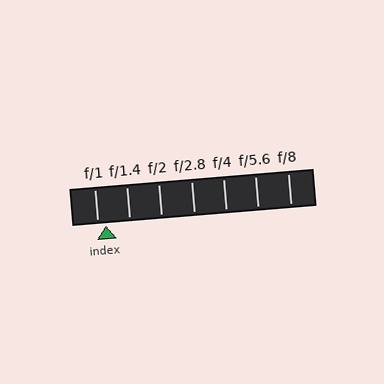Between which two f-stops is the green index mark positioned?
The index mark is between f/1 and f/1.4.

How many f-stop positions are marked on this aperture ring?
There are 7 f-stop positions marked.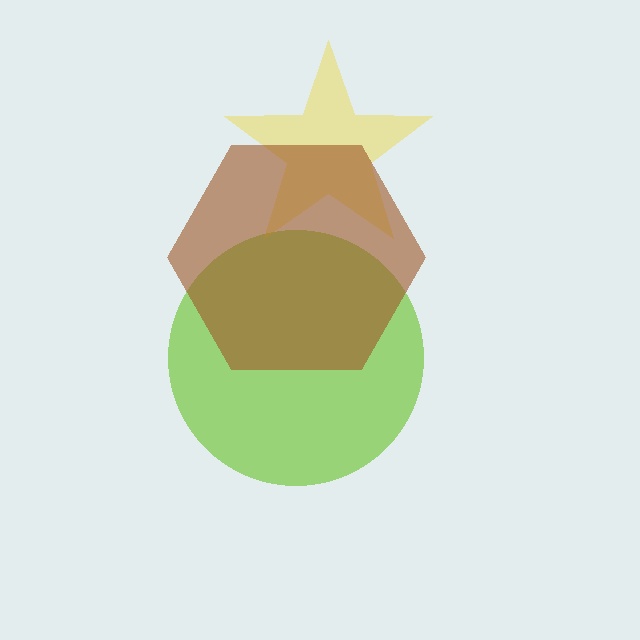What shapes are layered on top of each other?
The layered shapes are: a lime circle, a yellow star, a brown hexagon.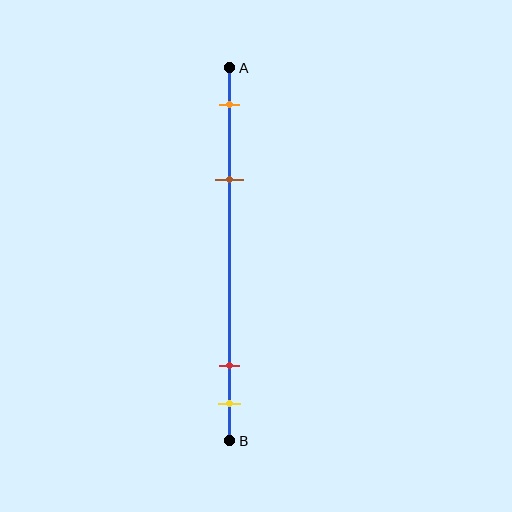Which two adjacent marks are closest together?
The red and yellow marks are the closest adjacent pair.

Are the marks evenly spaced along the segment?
No, the marks are not evenly spaced.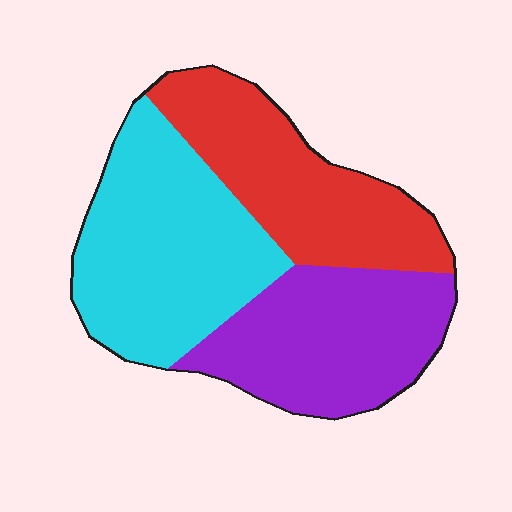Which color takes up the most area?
Cyan, at roughly 40%.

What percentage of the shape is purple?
Purple covers about 30% of the shape.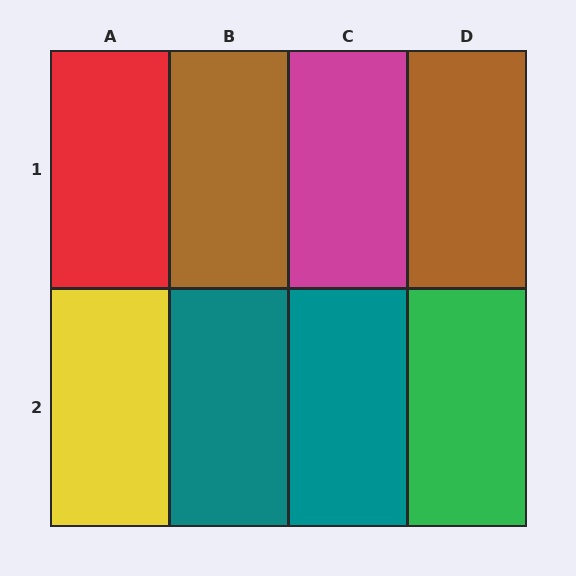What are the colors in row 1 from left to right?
Red, brown, magenta, brown.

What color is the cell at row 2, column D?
Green.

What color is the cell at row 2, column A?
Yellow.